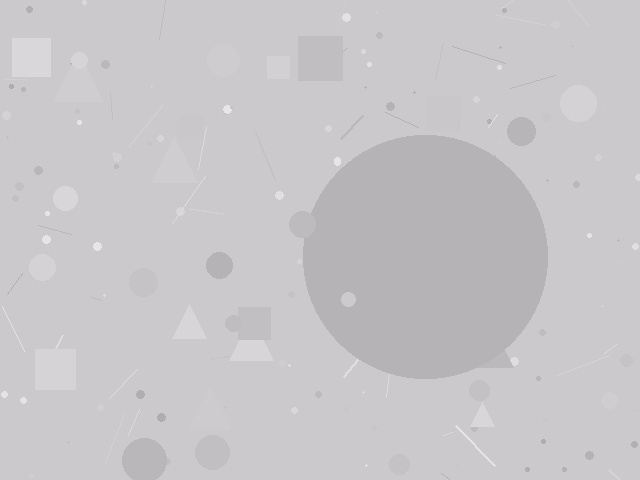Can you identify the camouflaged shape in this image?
The camouflaged shape is a circle.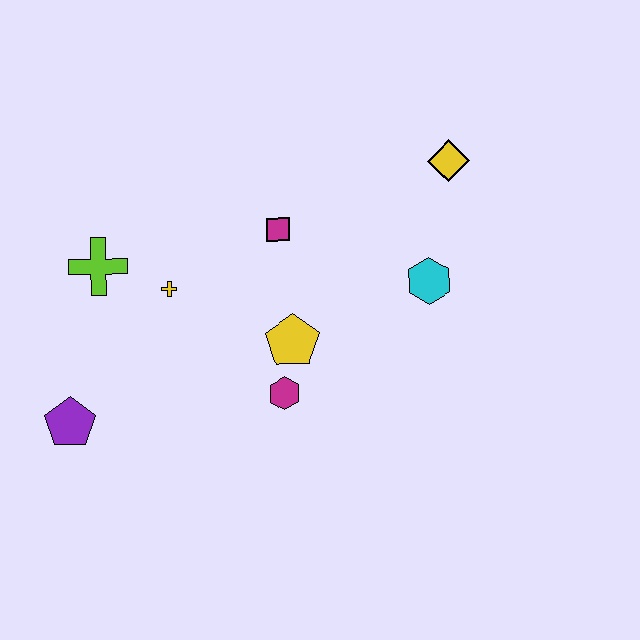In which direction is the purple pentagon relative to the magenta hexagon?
The purple pentagon is to the left of the magenta hexagon.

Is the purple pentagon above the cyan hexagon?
No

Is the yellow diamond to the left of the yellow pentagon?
No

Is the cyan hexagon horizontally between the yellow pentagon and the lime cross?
No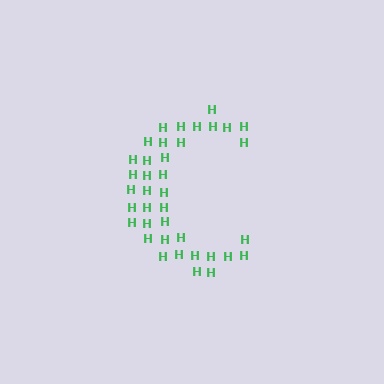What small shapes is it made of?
It is made of small letter H's.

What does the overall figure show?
The overall figure shows the letter C.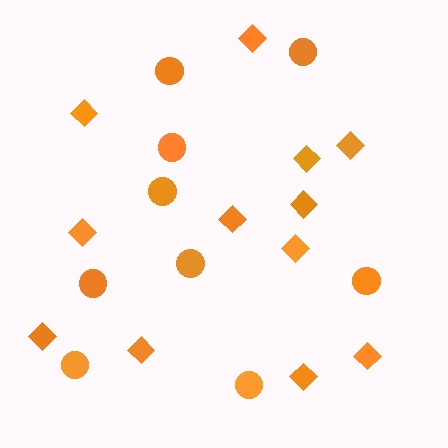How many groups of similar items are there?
There are 2 groups: one group of diamonds (12) and one group of circles (9).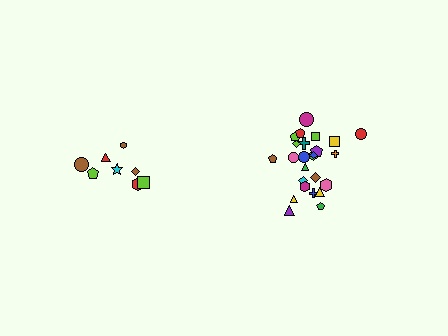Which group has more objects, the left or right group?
The right group.